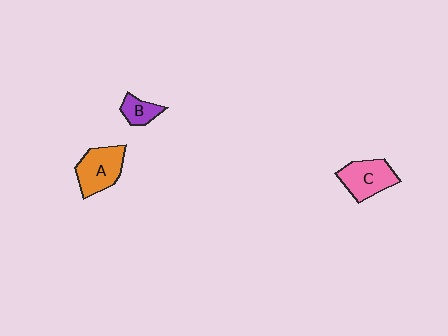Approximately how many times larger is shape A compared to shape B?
Approximately 2.1 times.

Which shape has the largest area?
Shape A (orange).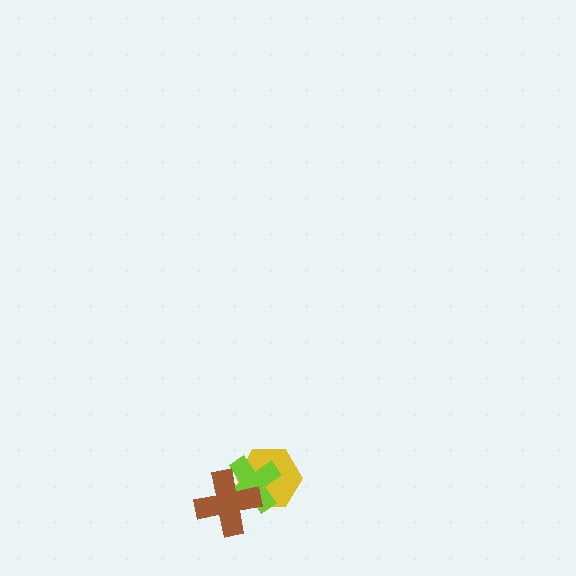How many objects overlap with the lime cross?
2 objects overlap with the lime cross.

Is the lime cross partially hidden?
Yes, it is partially covered by another shape.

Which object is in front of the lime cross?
The brown cross is in front of the lime cross.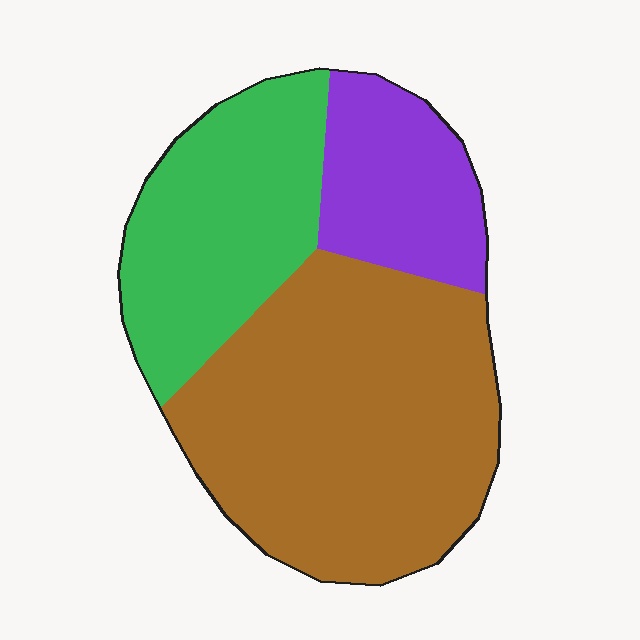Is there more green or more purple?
Green.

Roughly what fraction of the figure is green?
Green takes up between a sixth and a third of the figure.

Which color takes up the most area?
Brown, at roughly 55%.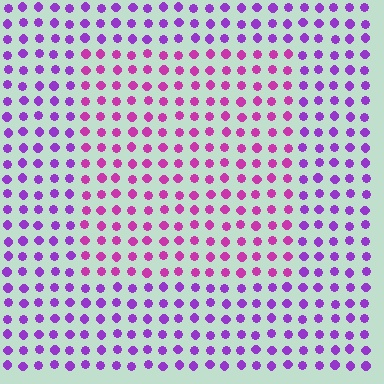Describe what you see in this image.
The image is filled with small purple elements in a uniform arrangement. A rectangle-shaped region is visible where the elements are tinted to a slightly different hue, forming a subtle color boundary.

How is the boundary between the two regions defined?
The boundary is defined purely by a slight shift in hue (about 34 degrees). Spacing, size, and orientation are identical on both sides.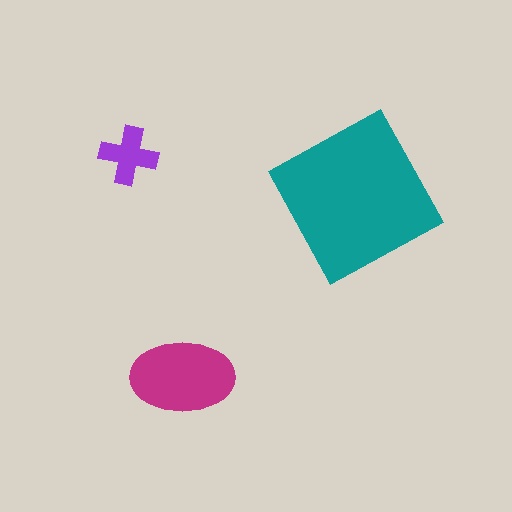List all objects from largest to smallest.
The teal square, the magenta ellipse, the purple cross.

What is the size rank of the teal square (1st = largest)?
1st.